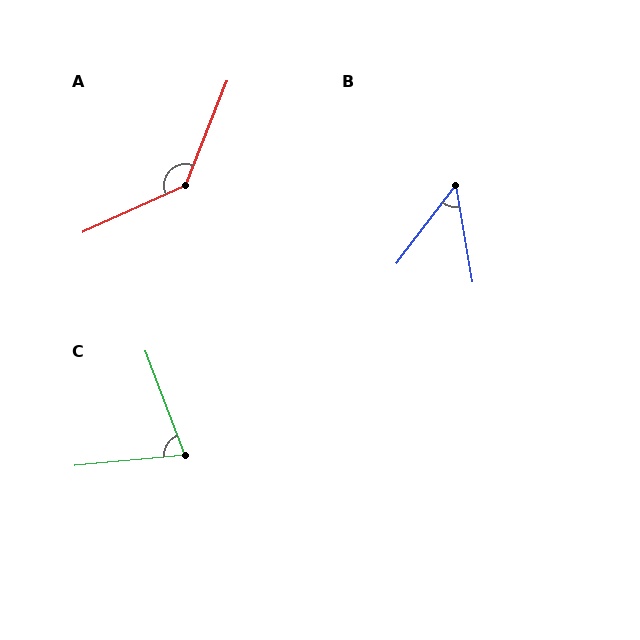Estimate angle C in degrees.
Approximately 75 degrees.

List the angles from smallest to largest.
B (47°), C (75°), A (136°).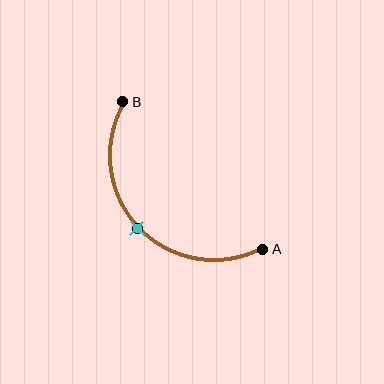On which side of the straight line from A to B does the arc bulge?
The arc bulges below and to the left of the straight line connecting A and B.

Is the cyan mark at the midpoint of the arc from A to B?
Yes. The cyan mark lies on the arc at equal arc-length from both A and B — it is the arc midpoint.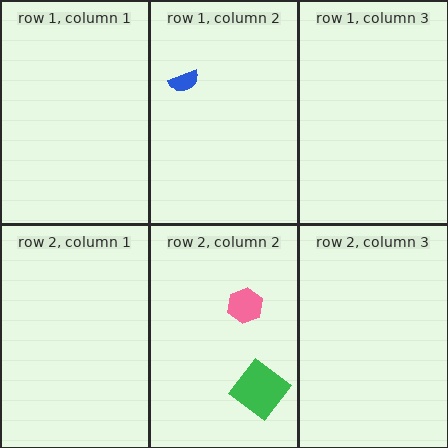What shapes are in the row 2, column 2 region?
The green diamond, the pink hexagon.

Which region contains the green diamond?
The row 2, column 2 region.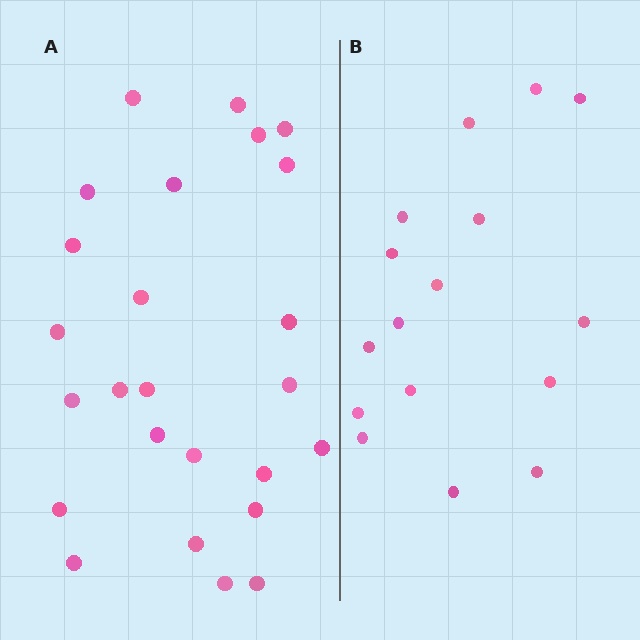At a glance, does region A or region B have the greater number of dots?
Region A (the left region) has more dots.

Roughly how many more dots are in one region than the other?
Region A has roughly 8 or so more dots than region B.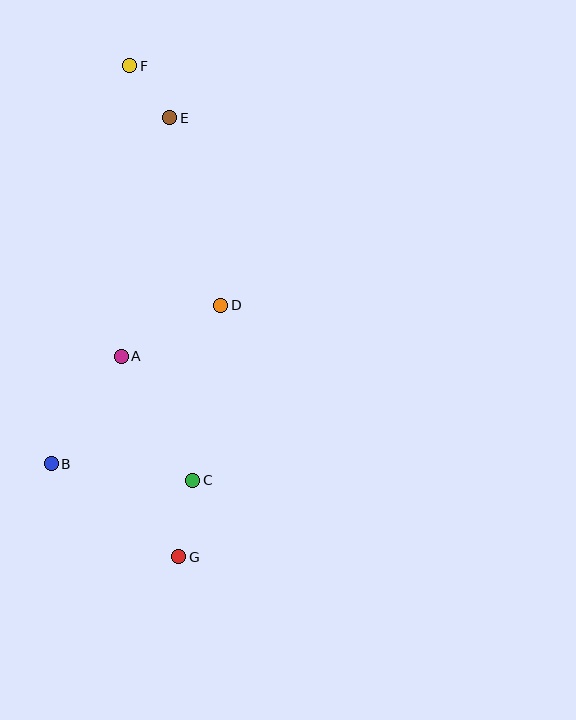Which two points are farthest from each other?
Points F and G are farthest from each other.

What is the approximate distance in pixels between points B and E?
The distance between B and E is approximately 366 pixels.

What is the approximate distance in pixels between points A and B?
The distance between A and B is approximately 128 pixels.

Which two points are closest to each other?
Points E and F are closest to each other.